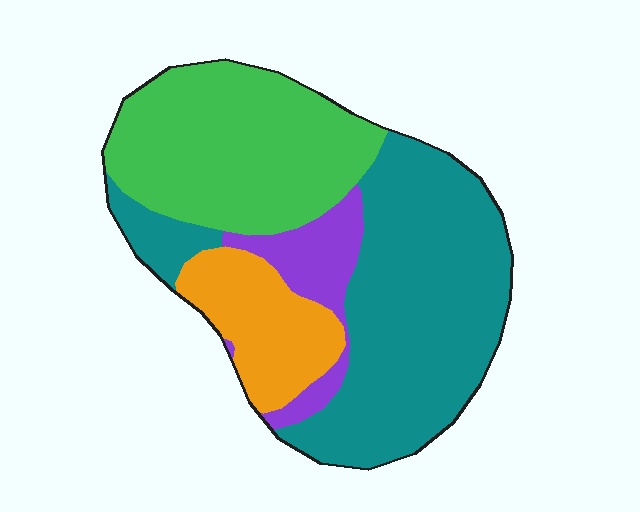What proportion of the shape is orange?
Orange takes up about one eighth (1/8) of the shape.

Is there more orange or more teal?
Teal.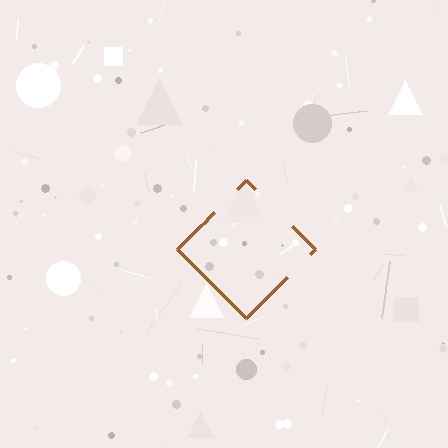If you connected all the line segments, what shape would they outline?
They would outline a diamond.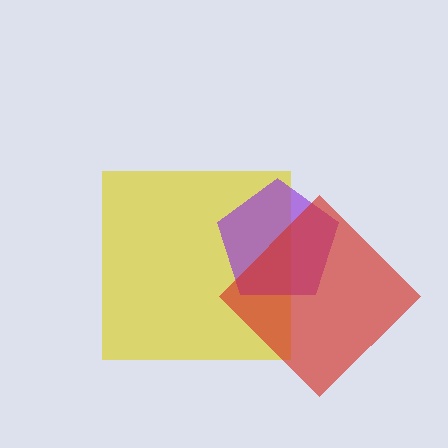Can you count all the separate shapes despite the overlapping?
Yes, there are 3 separate shapes.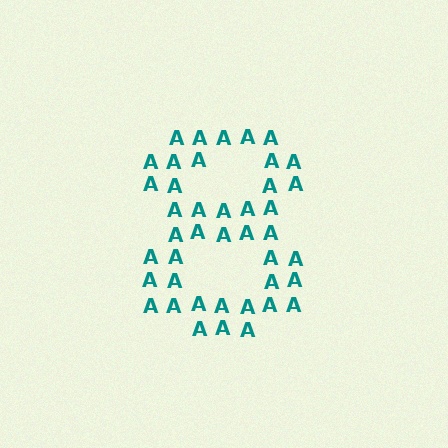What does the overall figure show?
The overall figure shows the digit 8.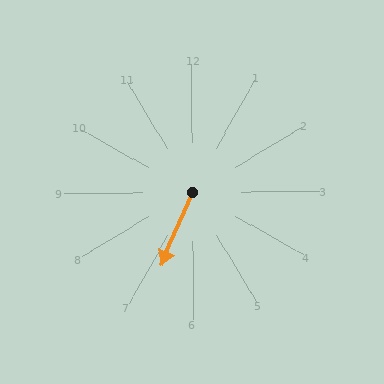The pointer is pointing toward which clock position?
Roughly 7 o'clock.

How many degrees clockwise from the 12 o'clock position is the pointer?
Approximately 204 degrees.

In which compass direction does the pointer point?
Southwest.